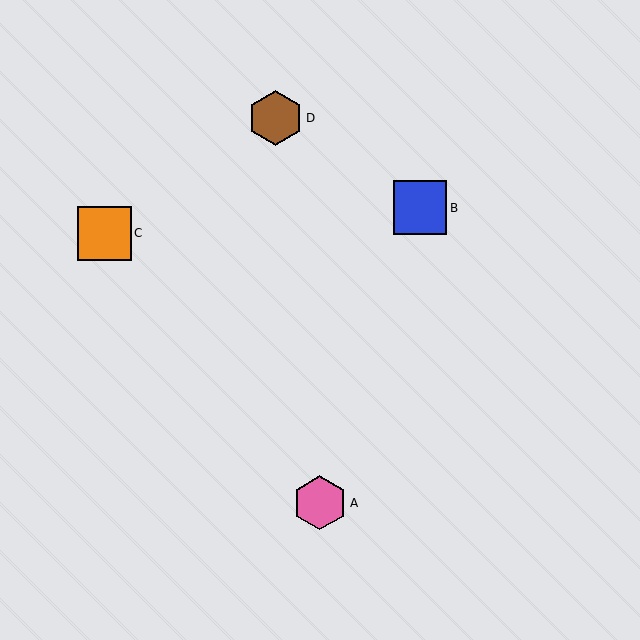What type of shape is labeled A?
Shape A is a pink hexagon.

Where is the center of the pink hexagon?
The center of the pink hexagon is at (320, 503).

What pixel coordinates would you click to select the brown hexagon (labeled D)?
Click at (276, 118) to select the brown hexagon D.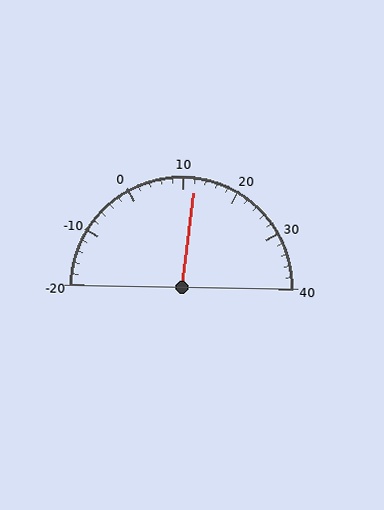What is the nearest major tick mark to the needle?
The nearest major tick mark is 10.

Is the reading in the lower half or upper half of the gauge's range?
The reading is in the upper half of the range (-20 to 40).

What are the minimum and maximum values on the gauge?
The gauge ranges from -20 to 40.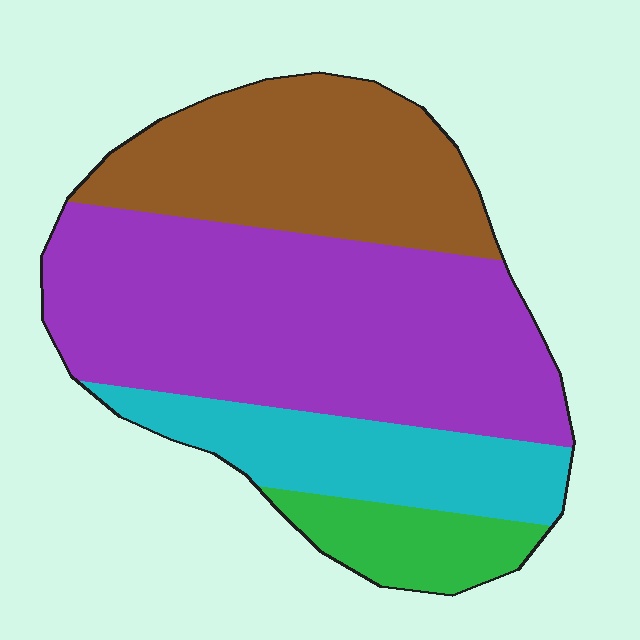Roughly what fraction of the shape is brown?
Brown takes up about one quarter (1/4) of the shape.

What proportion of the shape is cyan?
Cyan covers 17% of the shape.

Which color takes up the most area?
Purple, at roughly 45%.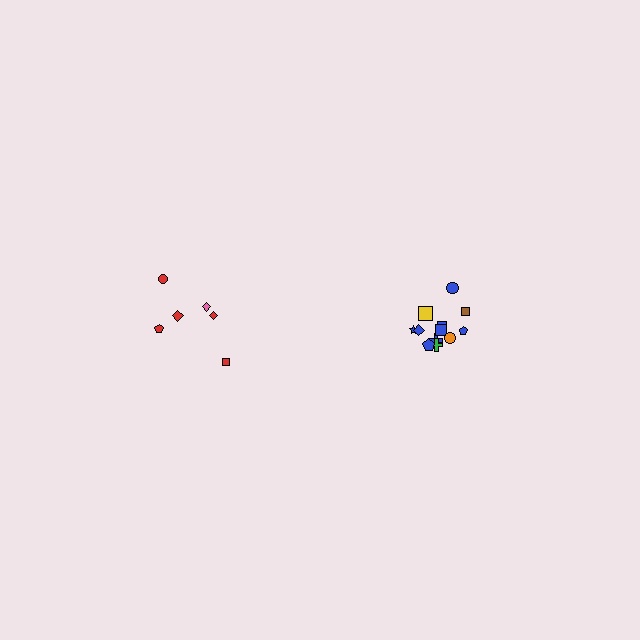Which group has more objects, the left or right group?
The right group.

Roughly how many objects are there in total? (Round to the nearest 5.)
Roughly 20 objects in total.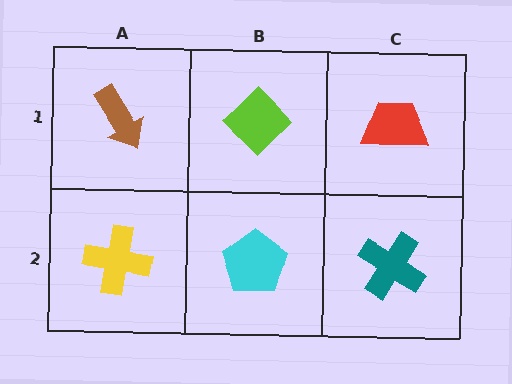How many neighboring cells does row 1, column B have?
3.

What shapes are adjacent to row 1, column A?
A yellow cross (row 2, column A), a lime diamond (row 1, column B).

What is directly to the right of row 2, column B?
A teal cross.